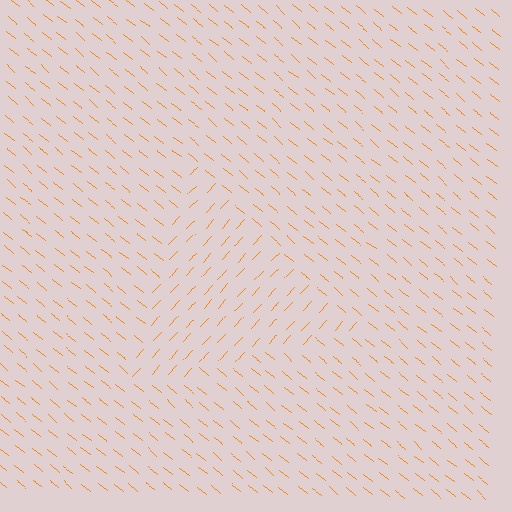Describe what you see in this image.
The image is filled with small orange line segments. A triangle region in the image has lines oriented differently from the surrounding lines, creating a visible texture boundary.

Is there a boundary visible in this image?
Yes, there is a texture boundary formed by a change in line orientation.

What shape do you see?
I see a triangle.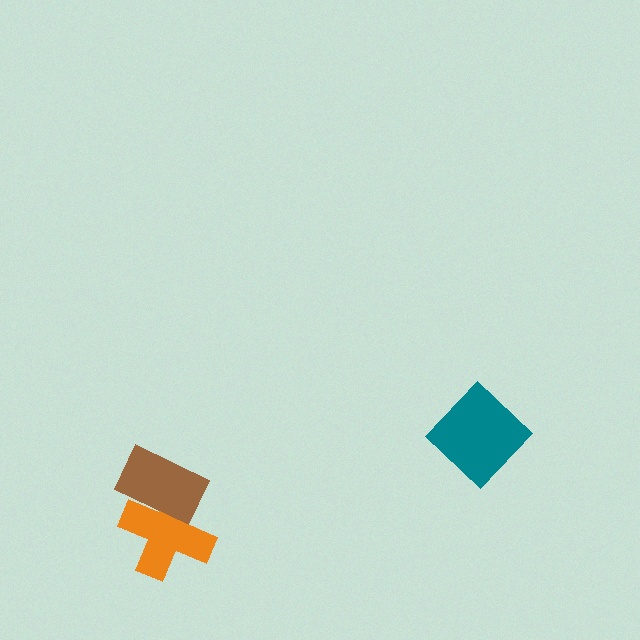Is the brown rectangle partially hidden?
No, no other shape covers it.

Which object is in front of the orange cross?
The brown rectangle is in front of the orange cross.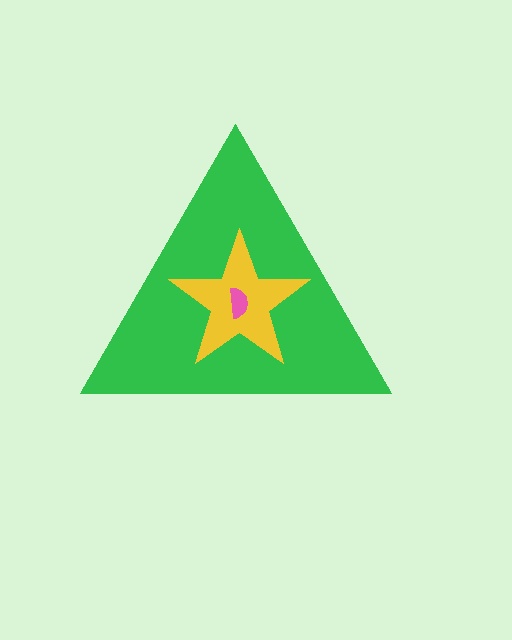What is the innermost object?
The pink semicircle.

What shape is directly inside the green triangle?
The yellow star.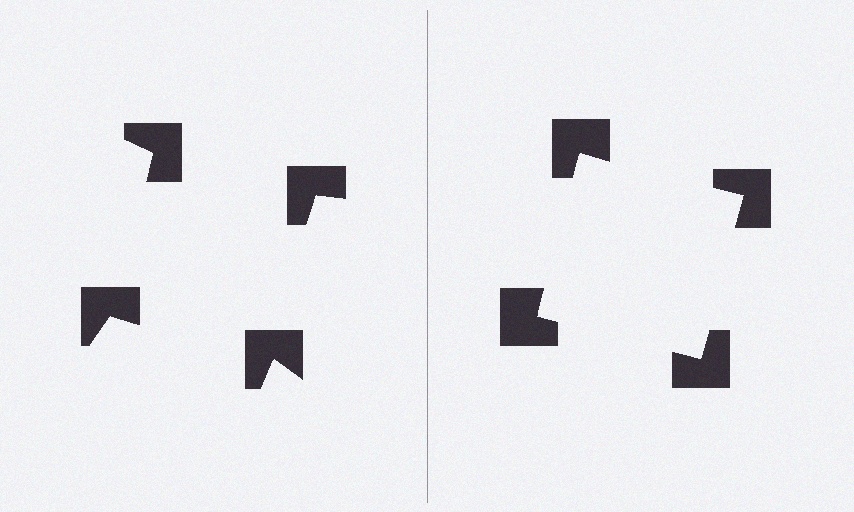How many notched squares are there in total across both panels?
8 — 4 on each side.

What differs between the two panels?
The notched squares are positioned identically on both sides; only the wedge orientations differ. On the right they align to a square; on the left they are misaligned.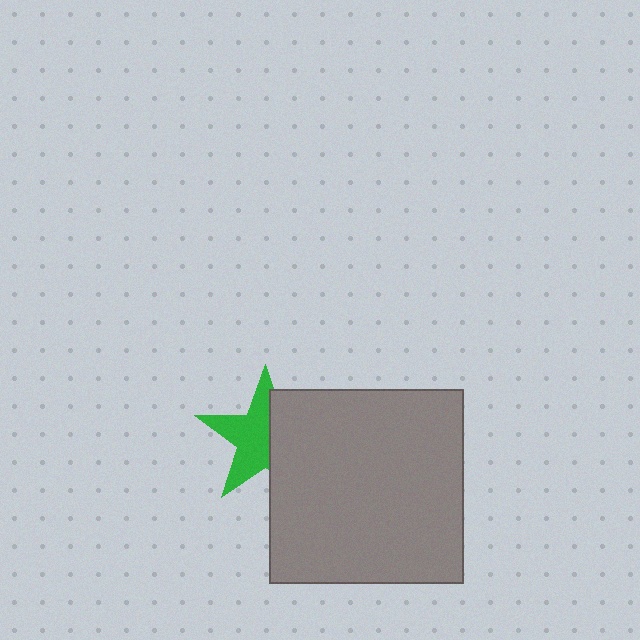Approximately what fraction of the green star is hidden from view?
Roughly 43% of the green star is hidden behind the gray square.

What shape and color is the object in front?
The object in front is a gray square.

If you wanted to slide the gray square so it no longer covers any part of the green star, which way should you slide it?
Slide it right — that is the most direct way to separate the two shapes.